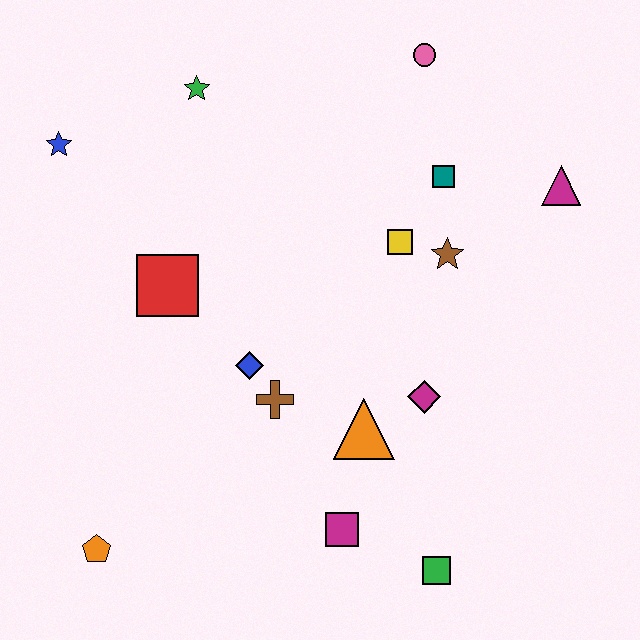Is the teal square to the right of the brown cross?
Yes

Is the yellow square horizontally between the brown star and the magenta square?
Yes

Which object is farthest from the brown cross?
The pink circle is farthest from the brown cross.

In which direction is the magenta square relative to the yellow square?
The magenta square is below the yellow square.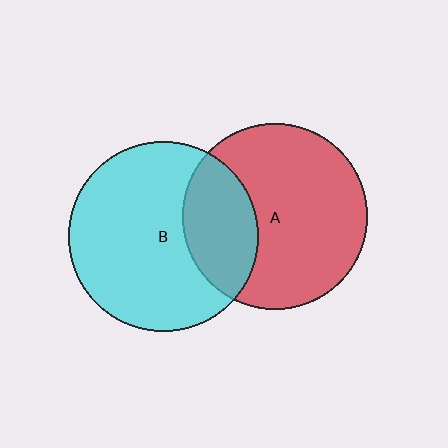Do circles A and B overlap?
Yes.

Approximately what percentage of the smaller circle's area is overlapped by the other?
Approximately 30%.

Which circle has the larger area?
Circle B (cyan).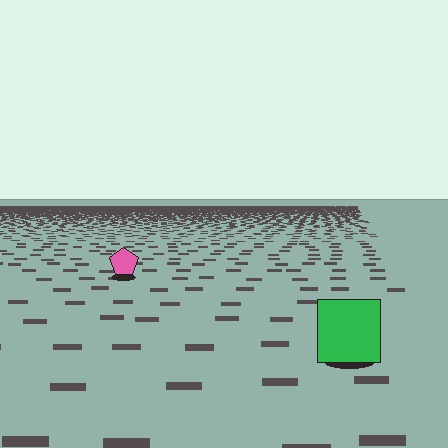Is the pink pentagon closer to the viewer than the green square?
No. The green square is closer — you can tell from the texture gradient: the ground texture is coarser near it.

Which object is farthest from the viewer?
The pink pentagon is farthest from the viewer. It appears smaller and the ground texture around it is denser.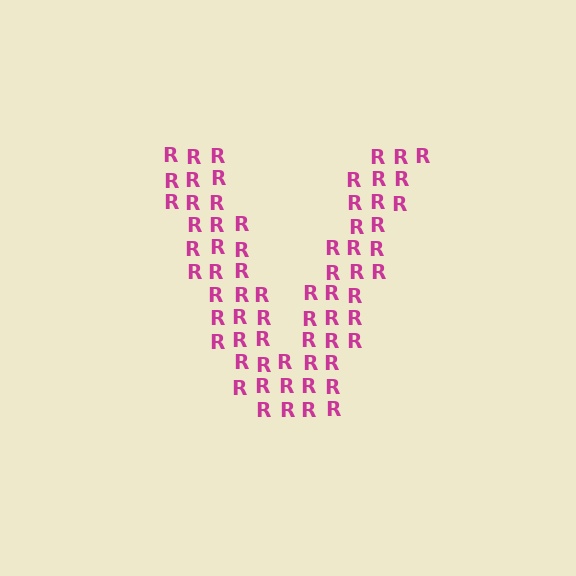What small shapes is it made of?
It is made of small letter R's.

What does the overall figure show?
The overall figure shows the letter V.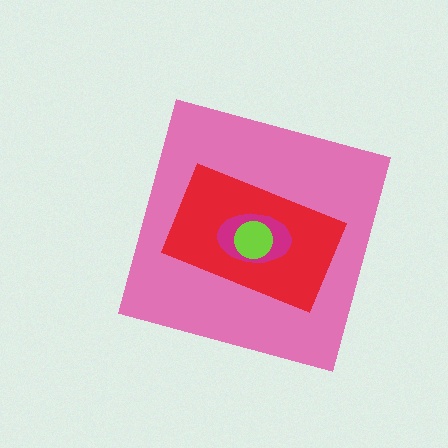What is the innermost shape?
The lime circle.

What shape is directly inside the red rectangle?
The magenta ellipse.